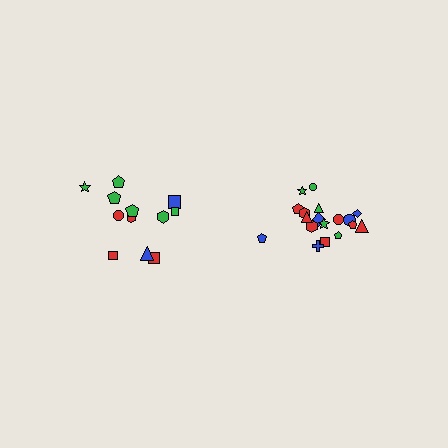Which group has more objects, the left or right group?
The right group.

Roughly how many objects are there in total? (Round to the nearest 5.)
Roughly 30 objects in total.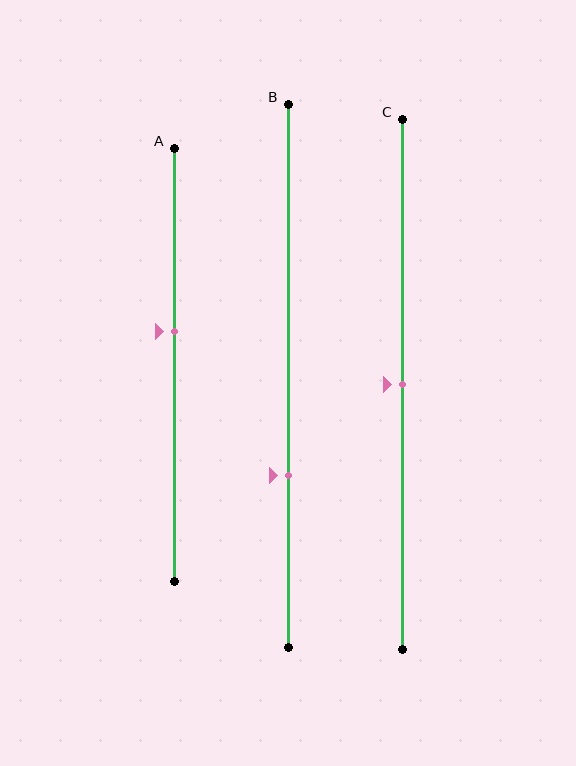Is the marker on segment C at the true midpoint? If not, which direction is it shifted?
Yes, the marker on segment C is at the true midpoint.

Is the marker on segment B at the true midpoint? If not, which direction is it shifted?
No, the marker on segment B is shifted downward by about 18% of the segment length.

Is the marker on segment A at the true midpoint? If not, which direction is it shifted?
No, the marker on segment A is shifted upward by about 8% of the segment length.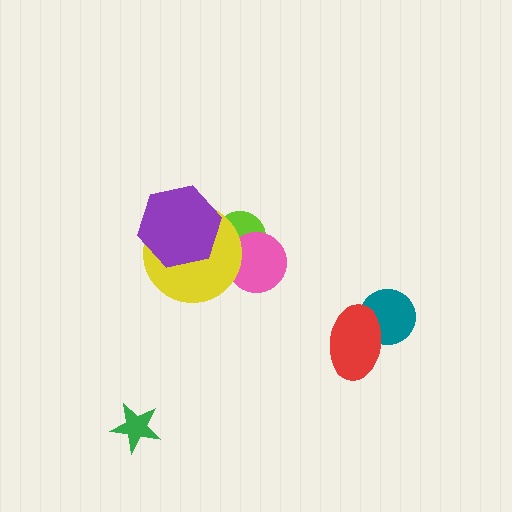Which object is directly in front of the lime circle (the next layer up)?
The pink circle is directly in front of the lime circle.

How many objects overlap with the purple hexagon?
2 objects overlap with the purple hexagon.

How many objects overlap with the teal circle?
1 object overlaps with the teal circle.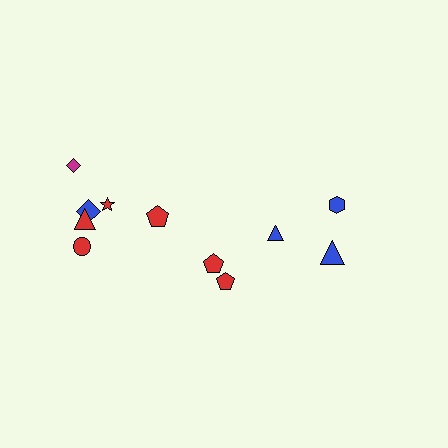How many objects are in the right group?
There are 3 objects.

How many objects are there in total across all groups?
There are 11 objects.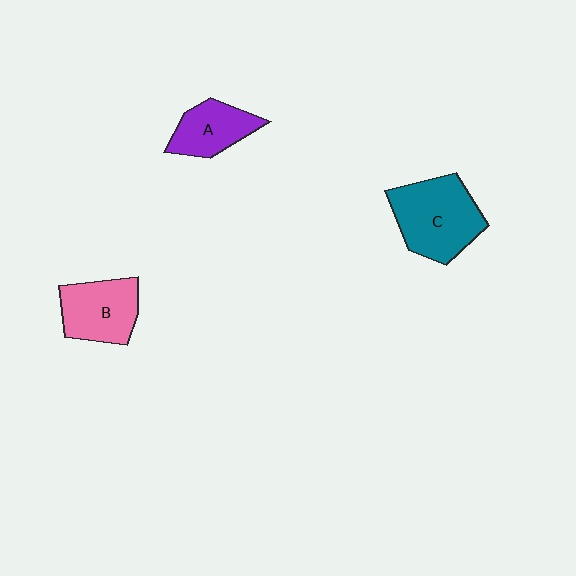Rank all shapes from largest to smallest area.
From largest to smallest: C (teal), B (pink), A (purple).